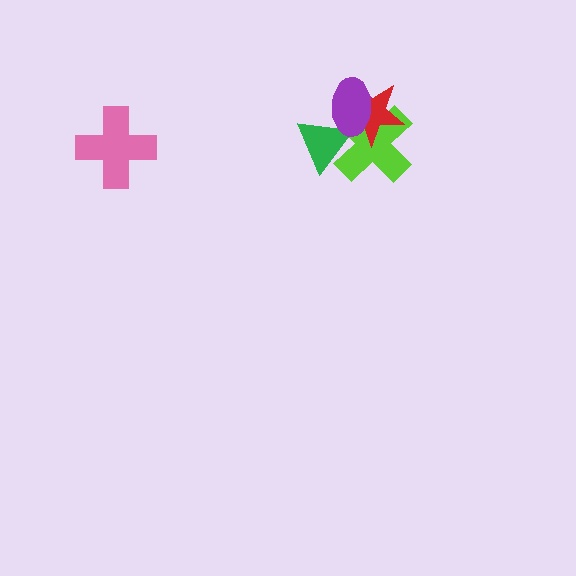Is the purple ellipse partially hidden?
No, no other shape covers it.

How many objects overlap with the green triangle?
3 objects overlap with the green triangle.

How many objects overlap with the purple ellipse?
3 objects overlap with the purple ellipse.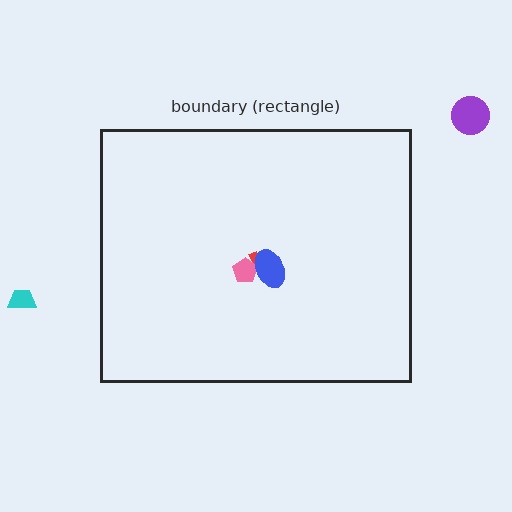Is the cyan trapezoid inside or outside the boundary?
Outside.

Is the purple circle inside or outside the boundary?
Outside.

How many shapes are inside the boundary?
3 inside, 2 outside.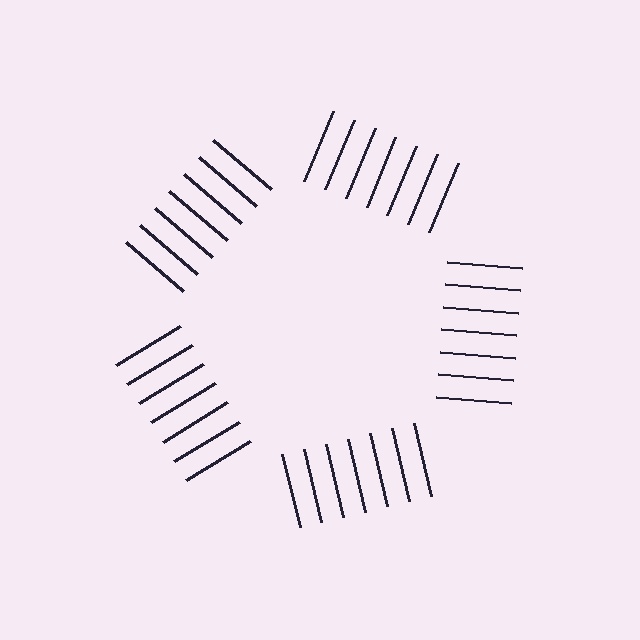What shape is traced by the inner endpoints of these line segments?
An illusory pentagon — the line segments terminate on its edges but no continuous stroke is drawn.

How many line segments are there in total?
35 — 7 along each of the 5 edges.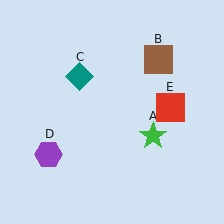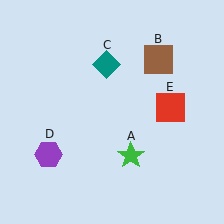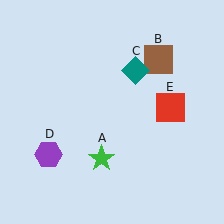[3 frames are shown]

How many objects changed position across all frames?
2 objects changed position: green star (object A), teal diamond (object C).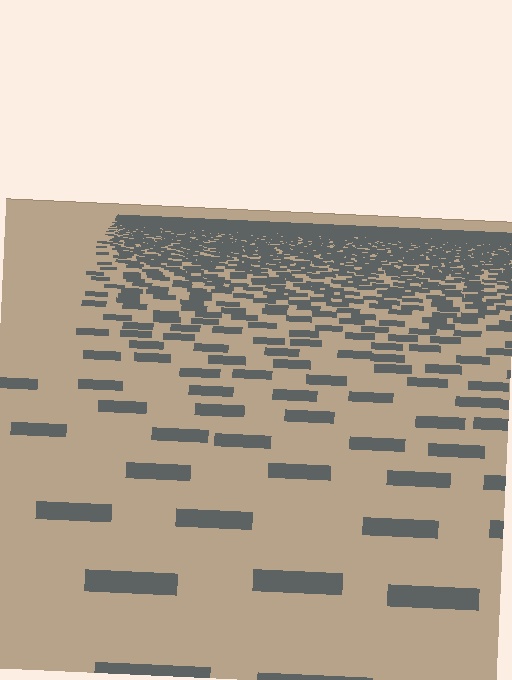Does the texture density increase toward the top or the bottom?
Density increases toward the top.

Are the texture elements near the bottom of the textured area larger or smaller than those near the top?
Larger. Near the bottom, elements are closer to the viewer and appear at a bigger on-screen size.